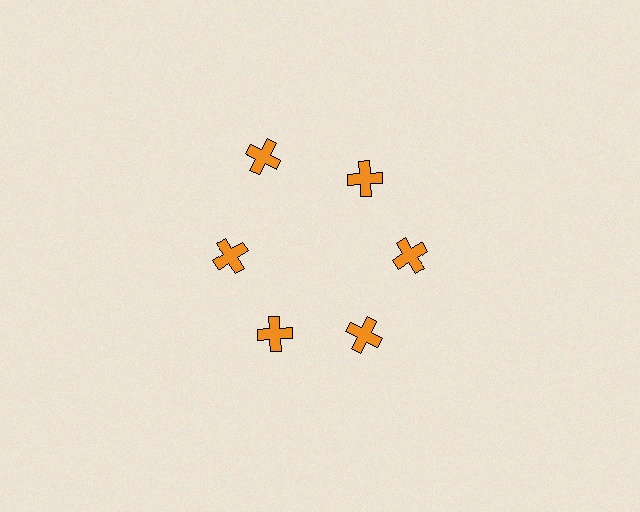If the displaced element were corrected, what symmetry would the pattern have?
It would have 6-fold rotational symmetry — the pattern would map onto itself every 60 degrees.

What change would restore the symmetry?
The symmetry would be restored by moving it inward, back onto the ring so that all 6 crosses sit at equal angles and equal distance from the center.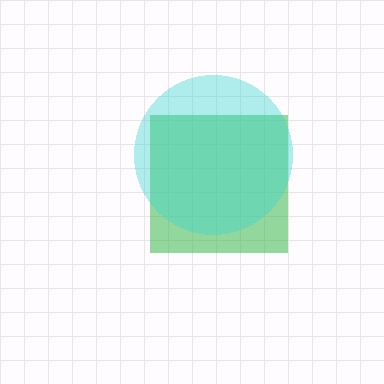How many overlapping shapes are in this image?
There are 2 overlapping shapes in the image.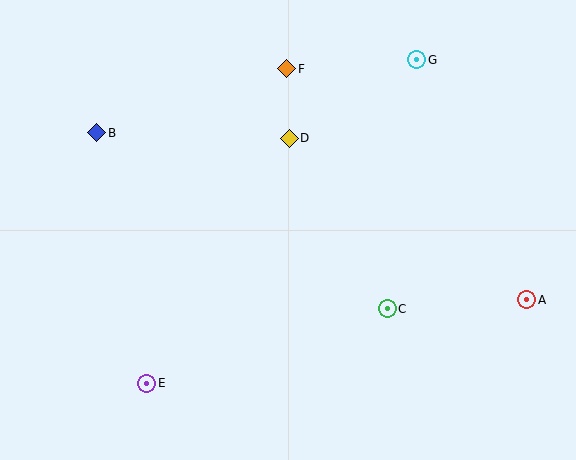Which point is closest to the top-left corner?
Point B is closest to the top-left corner.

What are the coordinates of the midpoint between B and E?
The midpoint between B and E is at (122, 258).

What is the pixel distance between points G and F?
The distance between G and F is 131 pixels.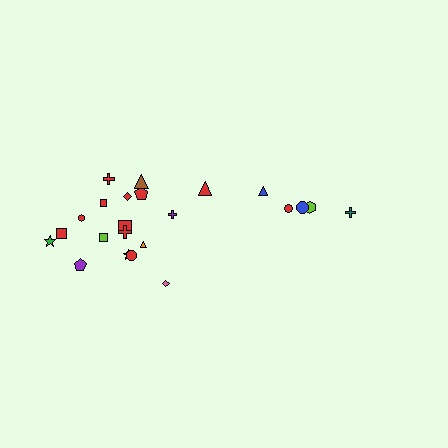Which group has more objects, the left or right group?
The left group.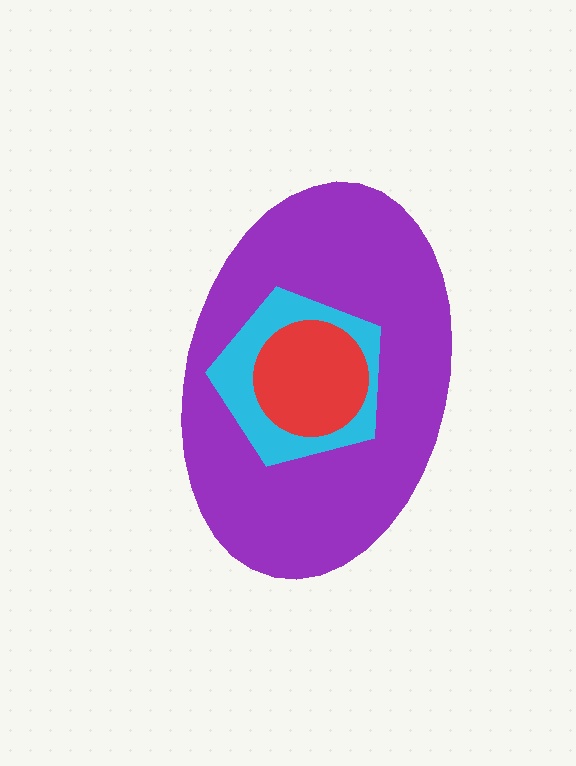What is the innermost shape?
The red circle.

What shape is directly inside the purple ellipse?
The cyan pentagon.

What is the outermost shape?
The purple ellipse.